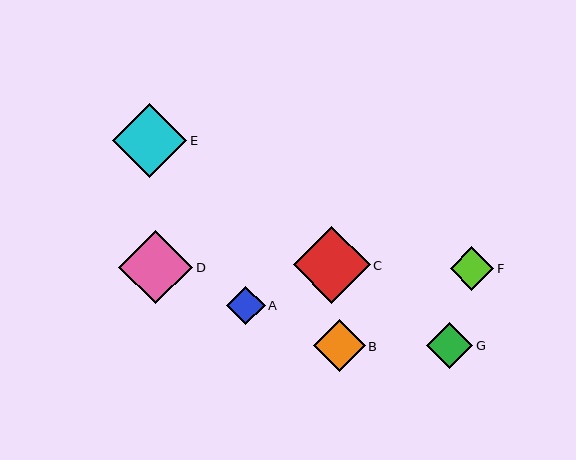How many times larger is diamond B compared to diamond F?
Diamond B is approximately 1.2 times the size of diamond F.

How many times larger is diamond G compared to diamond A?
Diamond G is approximately 1.2 times the size of diamond A.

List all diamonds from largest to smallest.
From largest to smallest: C, D, E, B, G, F, A.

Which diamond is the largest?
Diamond C is the largest with a size of approximately 77 pixels.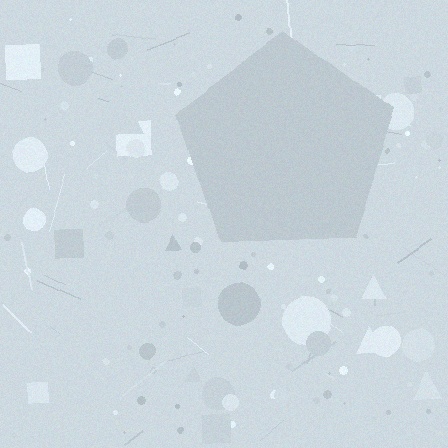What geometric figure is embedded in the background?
A pentagon is embedded in the background.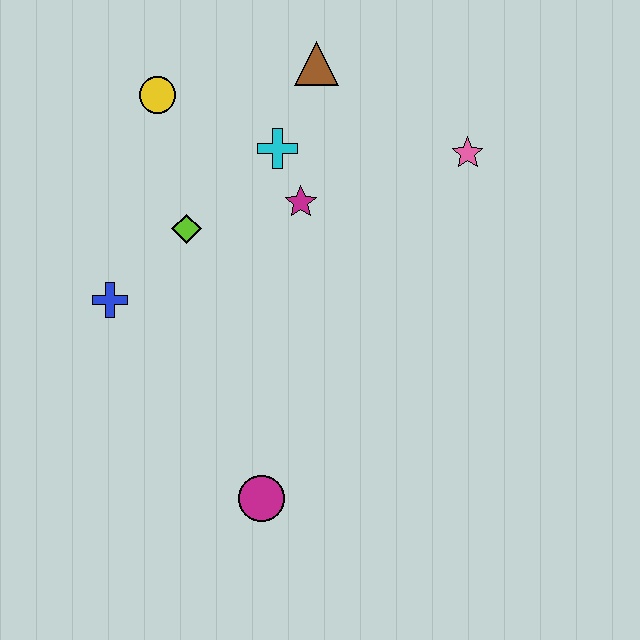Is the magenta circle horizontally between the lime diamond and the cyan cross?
Yes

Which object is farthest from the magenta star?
The magenta circle is farthest from the magenta star.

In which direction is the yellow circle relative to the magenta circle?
The yellow circle is above the magenta circle.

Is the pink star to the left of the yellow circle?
No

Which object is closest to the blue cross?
The lime diamond is closest to the blue cross.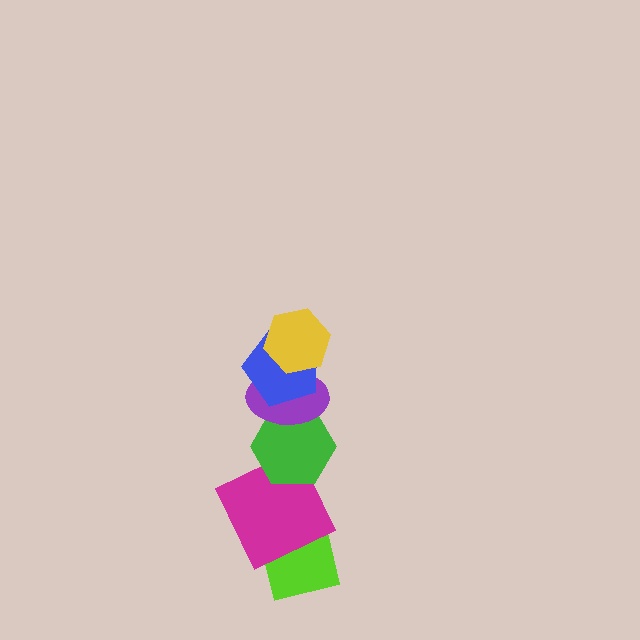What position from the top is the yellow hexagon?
The yellow hexagon is 1st from the top.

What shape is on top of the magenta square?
The green hexagon is on top of the magenta square.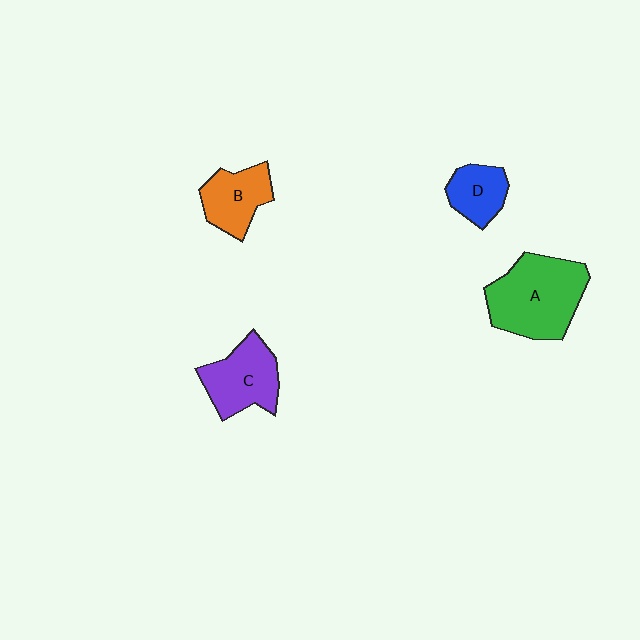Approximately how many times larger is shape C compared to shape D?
Approximately 1.5 times.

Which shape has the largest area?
Shape A (green).